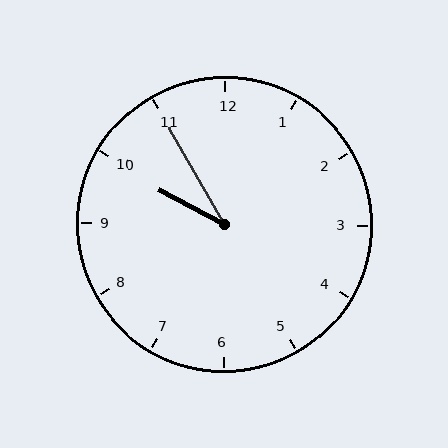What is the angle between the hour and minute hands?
Approximately 32 degrees.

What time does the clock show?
9:55.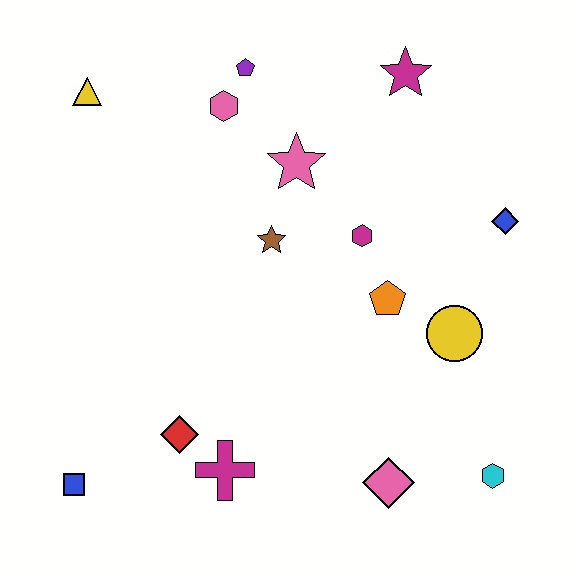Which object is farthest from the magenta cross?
The magenta star is farthest from the magenta cross.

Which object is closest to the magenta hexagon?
The orange pentagon is closest to the magenta hexagon.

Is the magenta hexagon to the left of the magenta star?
Yes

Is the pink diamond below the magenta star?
Yes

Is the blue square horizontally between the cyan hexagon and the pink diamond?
No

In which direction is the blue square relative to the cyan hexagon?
The blue square is to the left of the cyan hexagon.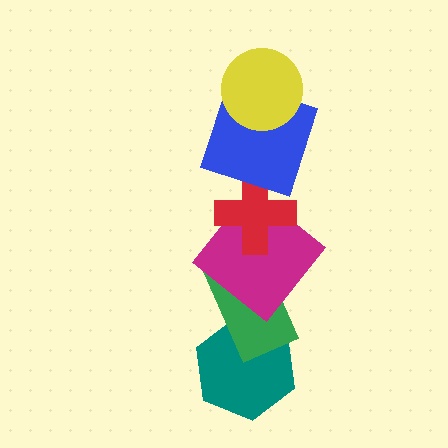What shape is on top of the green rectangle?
The magenta diamond is on top of the green rectangle.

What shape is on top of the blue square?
The yellow circle is on top of the blue square.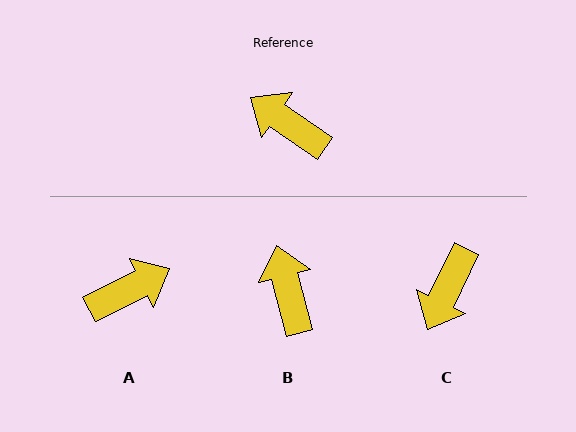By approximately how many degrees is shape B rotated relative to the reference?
Approximately 41 degrees clockwise.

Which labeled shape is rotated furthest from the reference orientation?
A, about 119 degrees away.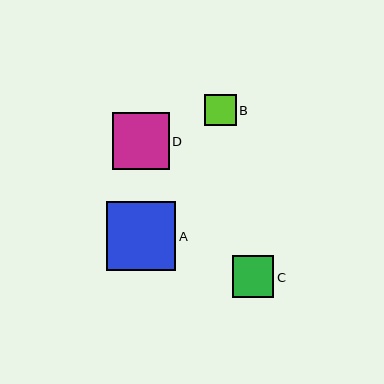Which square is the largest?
Square A is the largest with a size of approximately 69 pixels.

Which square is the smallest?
Square B is the smallest with a size of approximately 31 pixels.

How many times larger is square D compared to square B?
Square D is approximately 1.8 times the size of square B.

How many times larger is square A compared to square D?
Square A is approximately 1.2 times the size of square D.